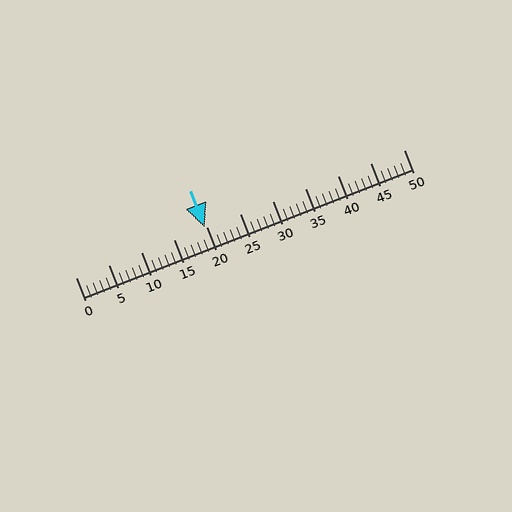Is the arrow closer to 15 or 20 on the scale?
The arrow is closer to 20.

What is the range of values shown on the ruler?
The ruler shows values from 0 to 50.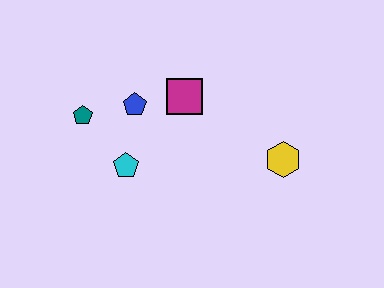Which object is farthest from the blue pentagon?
The yellow hexagon is farthest from the blue pentagon.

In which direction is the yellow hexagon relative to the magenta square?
The yellow hexagon is to the right of the magenta square.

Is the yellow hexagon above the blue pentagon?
No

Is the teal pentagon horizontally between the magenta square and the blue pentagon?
No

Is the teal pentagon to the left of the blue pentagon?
Yes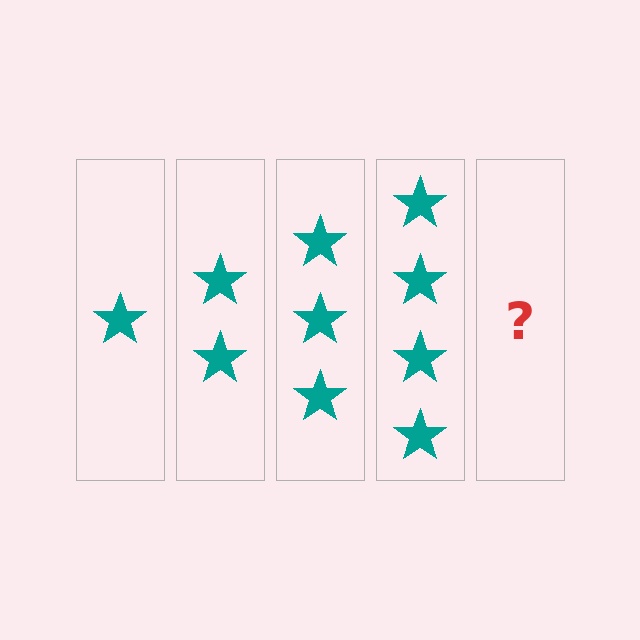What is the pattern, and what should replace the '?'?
The pattern is that each step adds one more star. The '?' should be 5 stars.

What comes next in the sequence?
The next element should be 5 stars.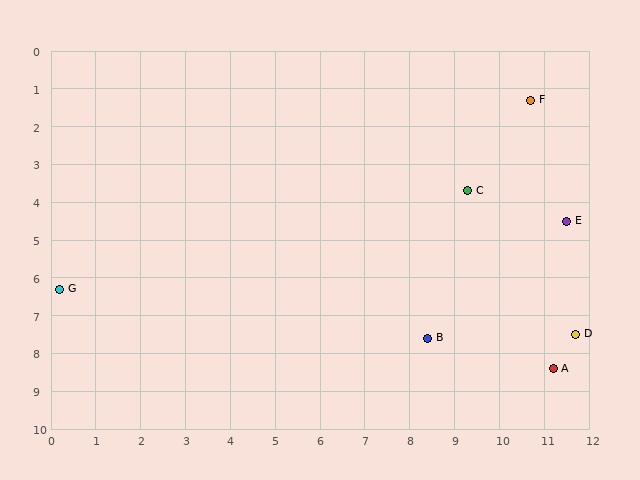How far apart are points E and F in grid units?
Points E and F are about 3.3 grid units apart.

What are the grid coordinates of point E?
Point E is at approximately (11.5, 4.5).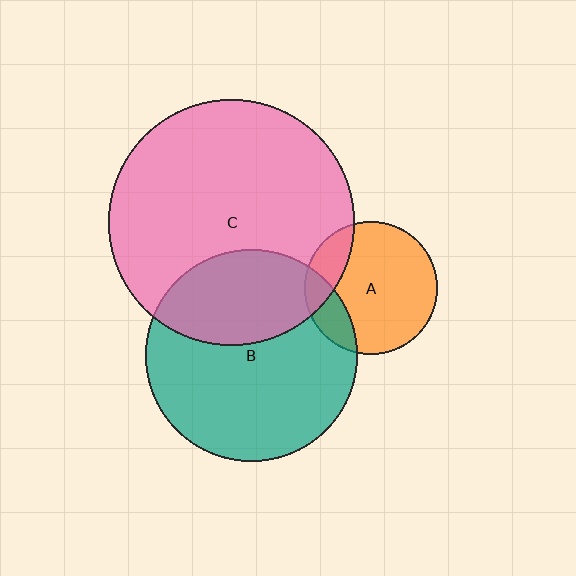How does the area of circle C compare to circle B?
Approximately 1.3 times.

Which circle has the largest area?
Circle C (pink).